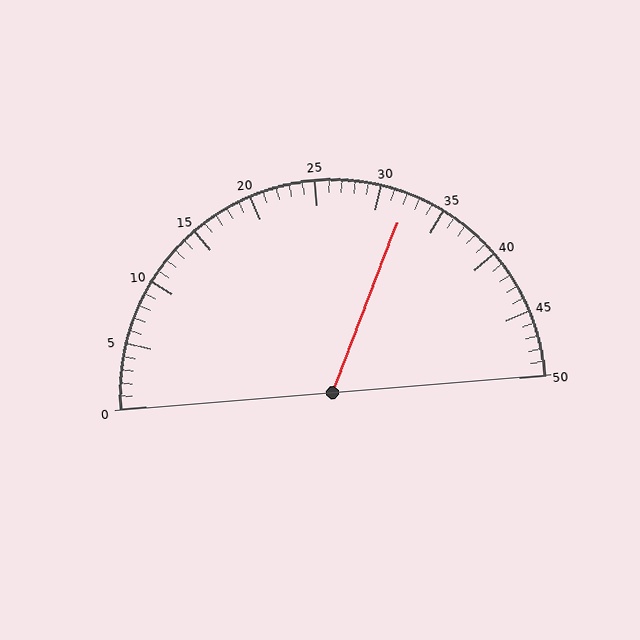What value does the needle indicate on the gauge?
The needle indicates approximately 32.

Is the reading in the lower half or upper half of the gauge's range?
The reading is in the upper half of the range (0 to 50).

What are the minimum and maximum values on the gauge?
The gauge ranges from 0 to 50.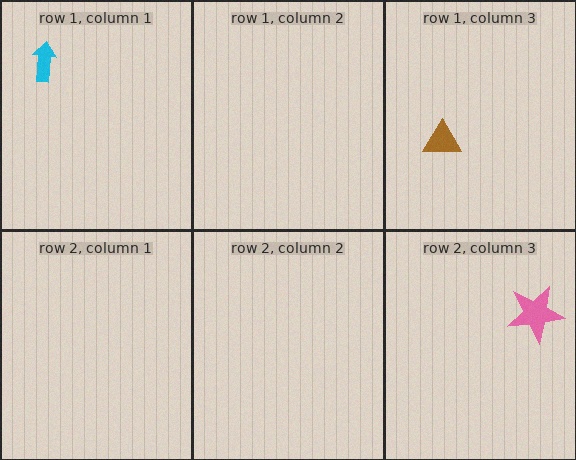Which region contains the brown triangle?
The row 1, column 3 region.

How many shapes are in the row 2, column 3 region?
1.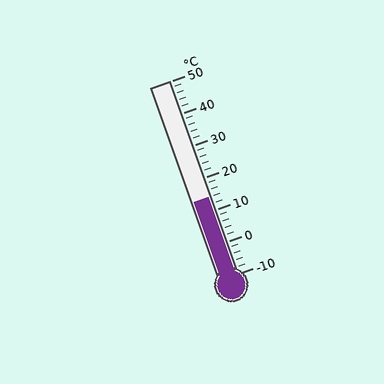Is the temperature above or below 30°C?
The temperature is below 30°C.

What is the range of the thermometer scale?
The thermometer scale ranges from -10°C to 50°C.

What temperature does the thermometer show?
The thermometer shows approximately 14°C.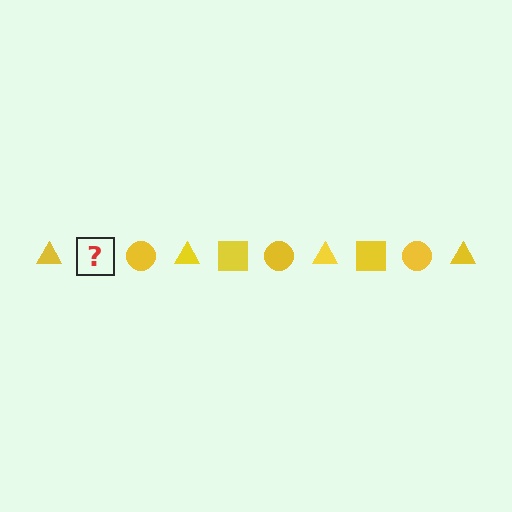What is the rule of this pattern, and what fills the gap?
The rule is that the pattern cycles through triangle, square, circle shapes in yellow. The gap should be filled with a yellow square.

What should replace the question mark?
The question mark should be replaced with a yellow square.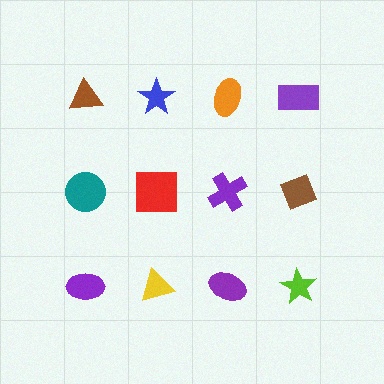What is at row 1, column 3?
An orange ellipse.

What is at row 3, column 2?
A yellow triangle.